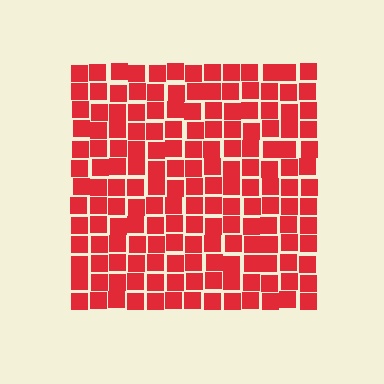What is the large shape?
The large shape is a square.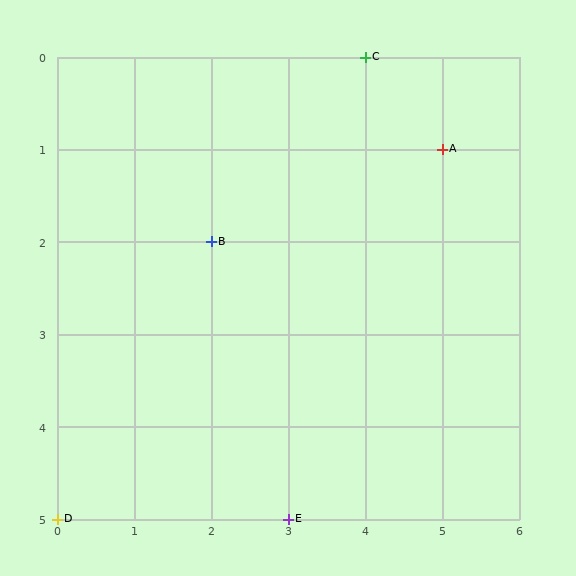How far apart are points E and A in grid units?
Points E and A are 2 columns and 4 rows apart (about 4.5 grid units diagonally).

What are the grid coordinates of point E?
Point E is at grid coordinates (3, 5).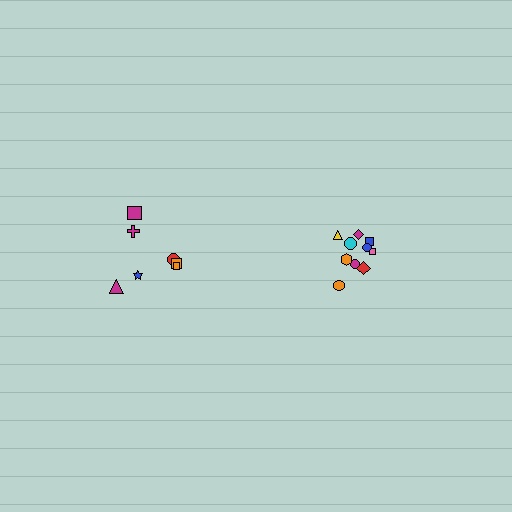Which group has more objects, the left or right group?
The right group.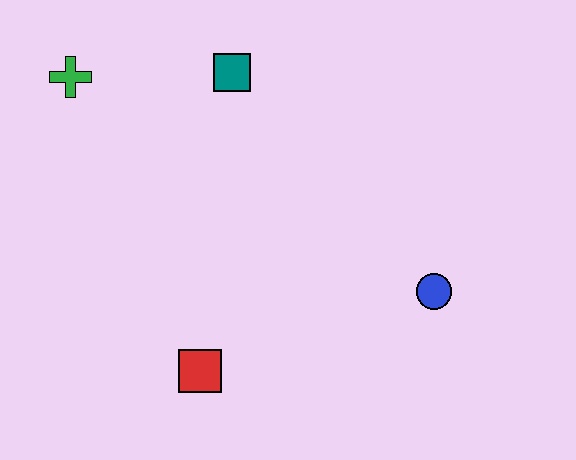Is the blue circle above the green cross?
No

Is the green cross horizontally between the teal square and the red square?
No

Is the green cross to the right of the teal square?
No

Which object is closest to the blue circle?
The red square is closest to the blue circle.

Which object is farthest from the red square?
The green cross is farthest from the red square.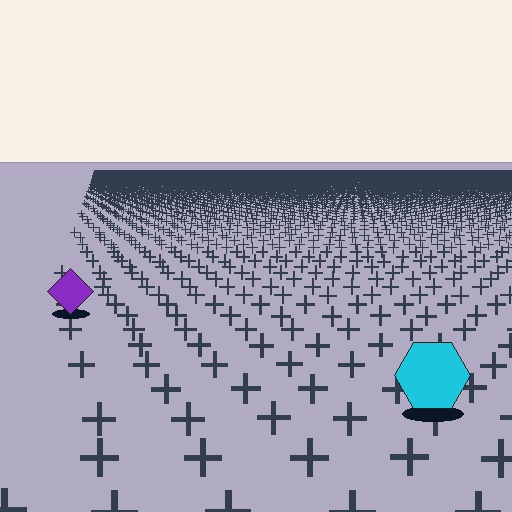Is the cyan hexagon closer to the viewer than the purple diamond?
Yes. The cyan hexagon is closer — you can tell from the texture gradient: the ground texture is coarser near it.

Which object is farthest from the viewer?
The purple diamond is farthest from the viewer. It appears smaller and the ground texture around it is denser.